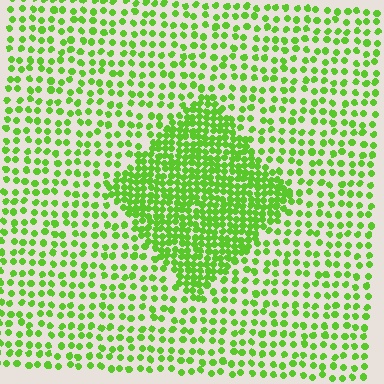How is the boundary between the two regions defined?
The boundary is defined by a change in element density (approximately 2.3x ratio). All elements are the same color, size, and shape.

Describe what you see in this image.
The image contains small lime elements arranged at two different densities. A diamond-shaped region is visible where the elements are more densely packed than the surrounding area.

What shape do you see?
I see a diamond.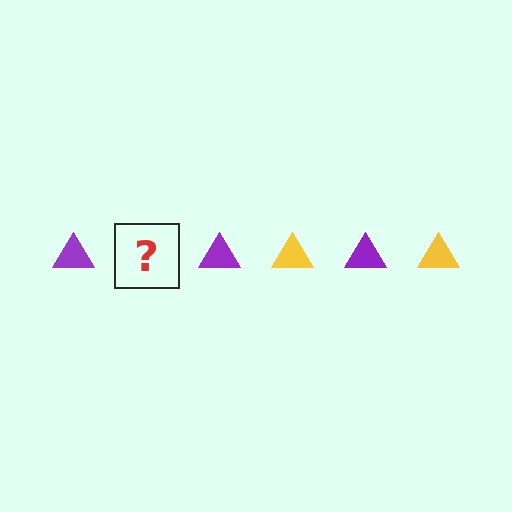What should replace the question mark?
The question mark should be replaced with a yellow triangle.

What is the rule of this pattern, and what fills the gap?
The rule is that the pattern cycles through purple, yellow triangles. The gap should be filled with a yellow triangle.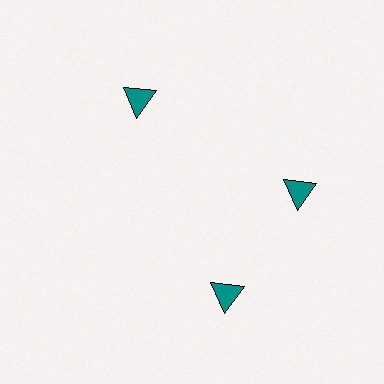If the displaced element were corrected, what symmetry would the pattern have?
It would have 3-fold rotational symmetry — the pattern would map onto itself every 120 degrees.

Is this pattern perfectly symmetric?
No. The 3 teal triangles are arranged in a ring, but one element near the 7 o'clock position is rotated out of alignment along the ring, breaking the 3-fold rotational symmetry.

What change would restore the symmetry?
The symmetry would be restored by rotating it back into even spacing with its neighbors so that all 3 triangles sit at equal angles and equal distance from the center.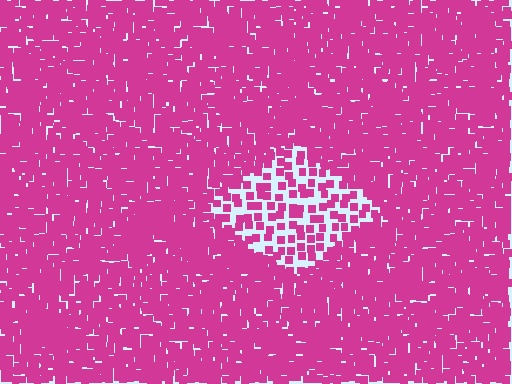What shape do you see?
I see a diamond.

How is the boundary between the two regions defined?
The boundary is defined by a change in element density (approximately 2.5x ratio). All elements are the same color, size, and shape.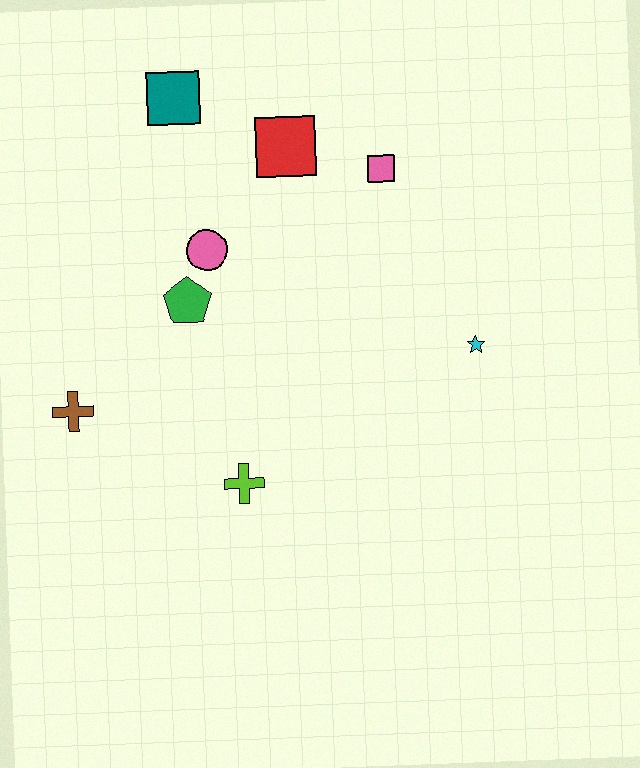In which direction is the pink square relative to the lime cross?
The pink square is above the lime cross.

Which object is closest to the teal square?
The red square is closest to the teal square.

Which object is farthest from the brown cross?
The cyan star is farthest from the brown cross.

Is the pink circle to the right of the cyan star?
No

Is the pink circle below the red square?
Yes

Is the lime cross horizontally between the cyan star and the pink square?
No